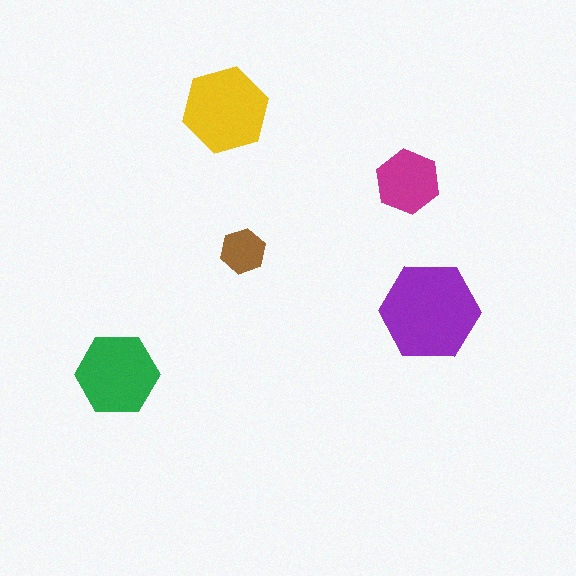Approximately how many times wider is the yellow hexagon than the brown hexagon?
About 2 times wider.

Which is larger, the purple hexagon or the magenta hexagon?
The purple one.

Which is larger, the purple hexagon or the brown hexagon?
The purple one.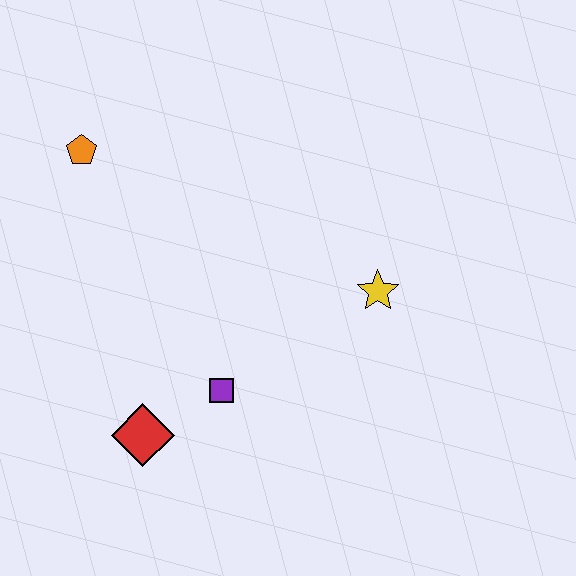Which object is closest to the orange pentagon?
The purple square is closest to the orange pentagon.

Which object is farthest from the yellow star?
The orange pentagon is farthest from the yellow star.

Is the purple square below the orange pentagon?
Yes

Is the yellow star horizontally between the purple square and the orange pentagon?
No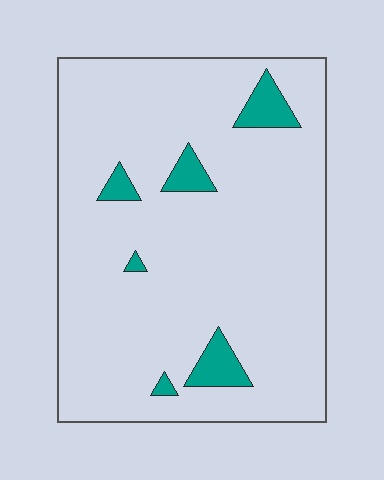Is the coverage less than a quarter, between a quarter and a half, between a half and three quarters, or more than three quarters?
Less than a quarter.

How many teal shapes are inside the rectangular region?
6.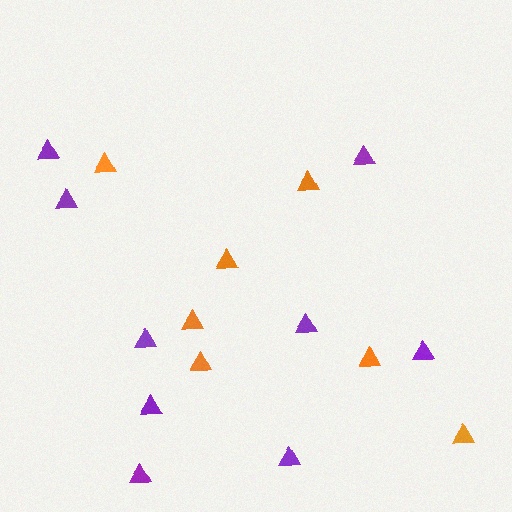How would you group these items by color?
There are 2 groups: one group of purple triangles (9) and one group of orange triangles (7).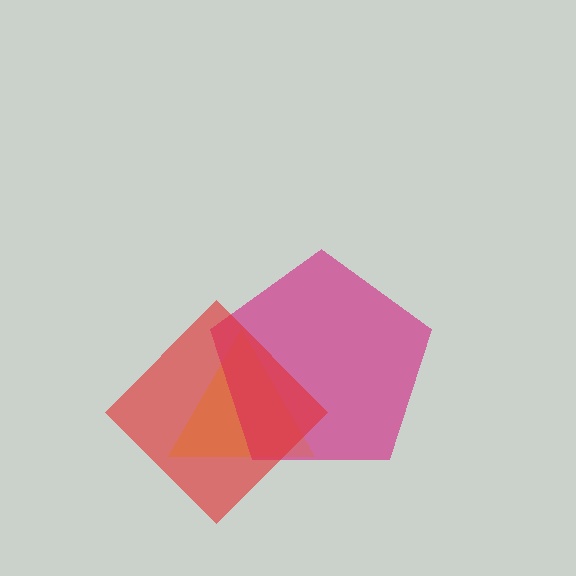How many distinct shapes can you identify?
There are 3 distinct shapes: a yellow triangle, a magenta pentagon, a red diamond.